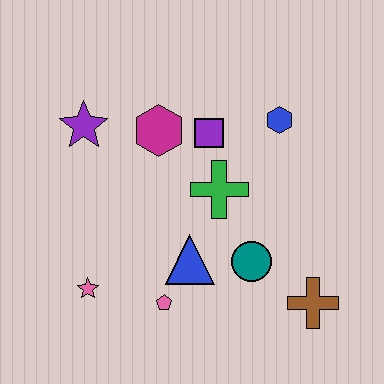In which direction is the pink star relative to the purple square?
The pink star is below the purple square.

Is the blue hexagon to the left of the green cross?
No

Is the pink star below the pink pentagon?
No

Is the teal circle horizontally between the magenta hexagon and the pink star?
No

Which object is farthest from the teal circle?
The purple star is farthest from the teal circle.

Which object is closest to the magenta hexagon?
The purple square is closest to the magenta hexagon.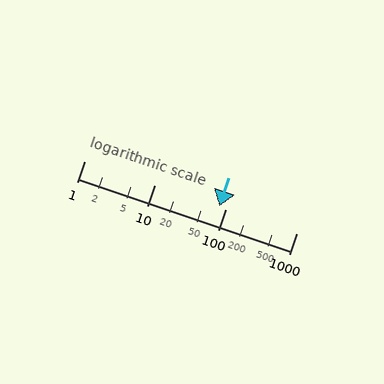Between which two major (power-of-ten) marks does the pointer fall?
The pointer is between 10 and 100.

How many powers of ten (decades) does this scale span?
The scale spans 3 decades, from 1 to 1000.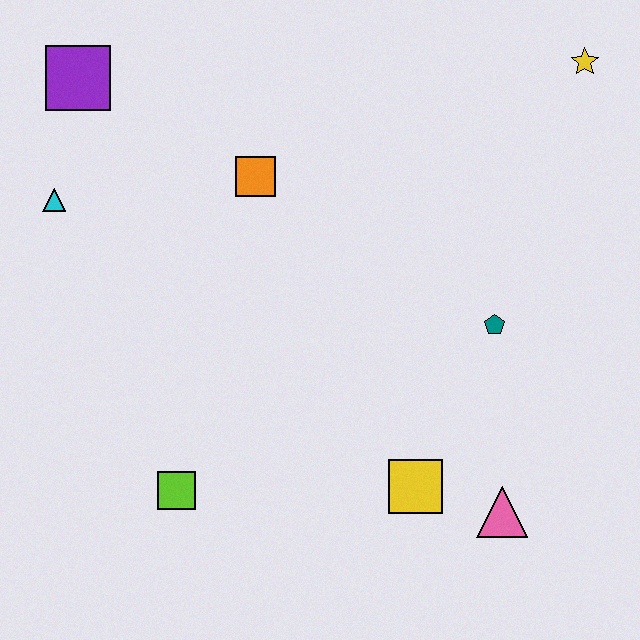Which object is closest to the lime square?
The yellow square is closest to the lime square.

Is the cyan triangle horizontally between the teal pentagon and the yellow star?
No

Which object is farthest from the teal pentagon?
The purple square is farthest from the teal pentagon.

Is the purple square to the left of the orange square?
Yes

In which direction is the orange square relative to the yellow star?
The orange square is to the left of the yellow star.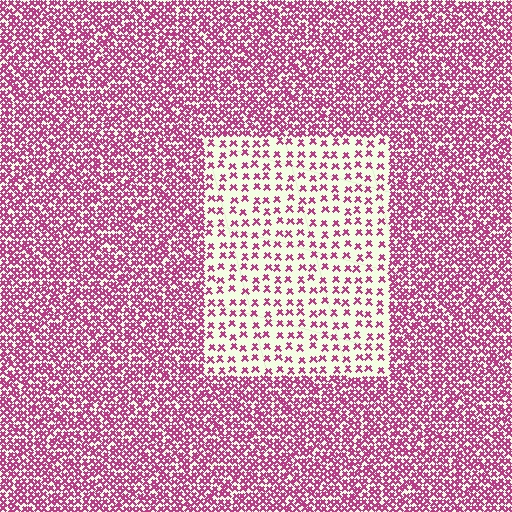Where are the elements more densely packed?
The elements are more densely packed outside the rectangle boundary.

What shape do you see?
I see a rectangle.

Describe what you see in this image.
The image contains small magenta elements arranged at two different densities. A rectangle-shaped region is visible where the elements are less densely packed than the surrounding area.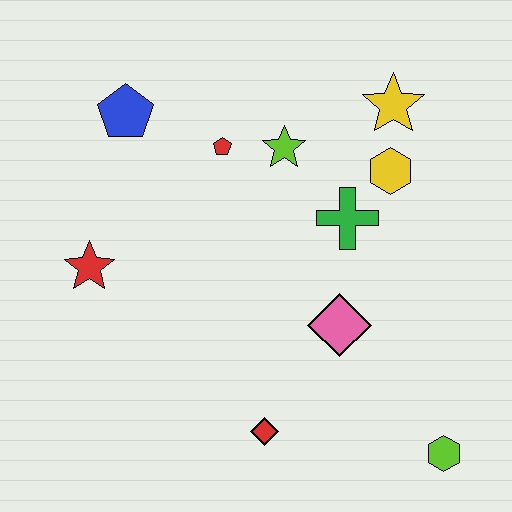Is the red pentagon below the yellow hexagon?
No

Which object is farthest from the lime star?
The lime hexagon is farthest from the lime star.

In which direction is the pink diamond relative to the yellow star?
The pink diamond is below the yellow star.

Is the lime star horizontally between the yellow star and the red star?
Yes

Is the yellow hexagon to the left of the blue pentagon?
No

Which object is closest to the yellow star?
The yellow hexagon is closest to the yellow star.